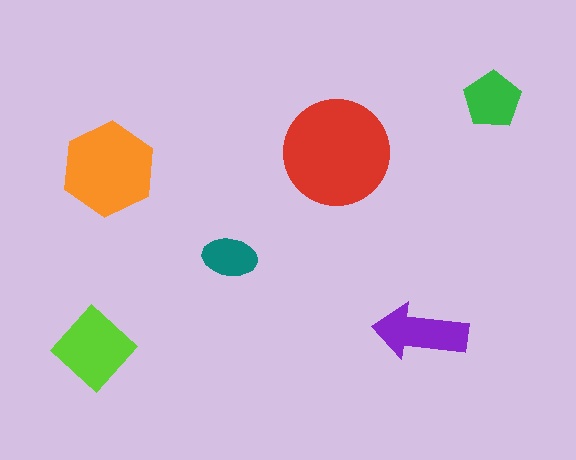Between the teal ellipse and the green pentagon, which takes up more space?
The green pentagon.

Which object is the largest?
The red circle.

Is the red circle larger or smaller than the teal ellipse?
Larger.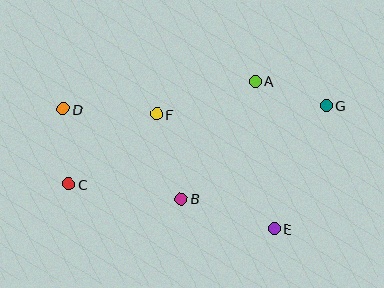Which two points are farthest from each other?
Points C and G are farthest from each other.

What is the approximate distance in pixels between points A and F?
The distance between A and F is approximately 104 pixels.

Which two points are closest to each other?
Points A and G are closest to each other.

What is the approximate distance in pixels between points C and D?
The distance between C and D is approximately 76 pixels.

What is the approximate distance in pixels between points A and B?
The distance between A and B is approximately 139 pixels.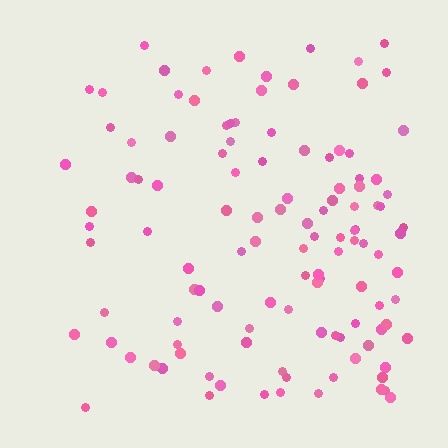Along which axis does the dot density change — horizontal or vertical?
Horizontal.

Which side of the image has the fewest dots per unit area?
The left.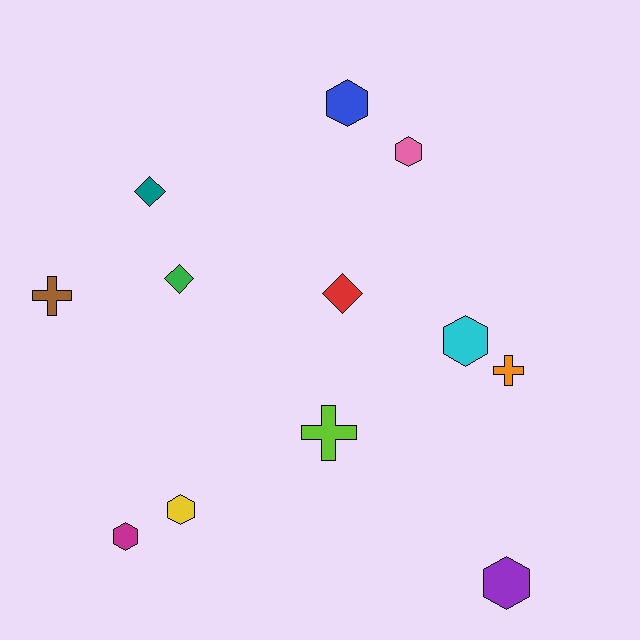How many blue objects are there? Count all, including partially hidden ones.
There is 1 blue object.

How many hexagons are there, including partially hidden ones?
There are 6 hexagons.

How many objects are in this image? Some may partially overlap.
There are 12 objects.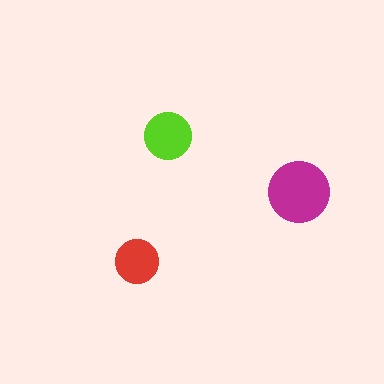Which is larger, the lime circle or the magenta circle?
The magenta one.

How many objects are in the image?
There are 3 objects in the image.